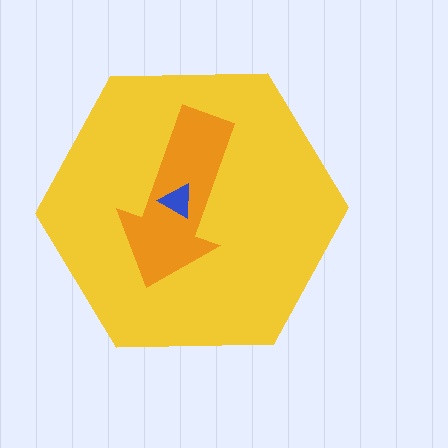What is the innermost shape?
The blue triangle.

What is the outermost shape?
The yellow hexagon.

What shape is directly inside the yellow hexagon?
The orange arrow.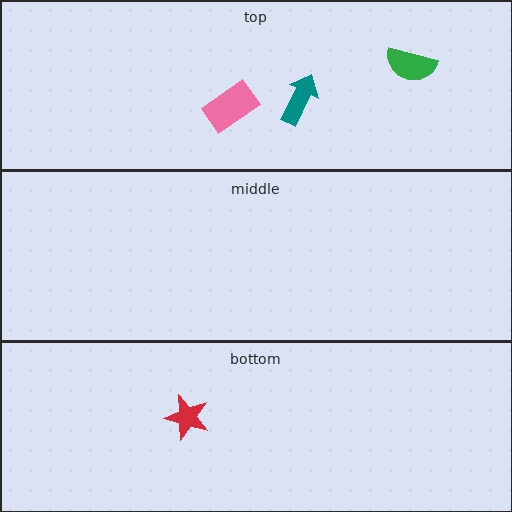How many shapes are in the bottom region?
1.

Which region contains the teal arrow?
The top region.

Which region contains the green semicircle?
The top region.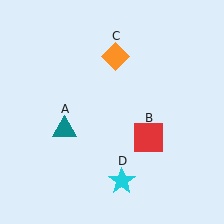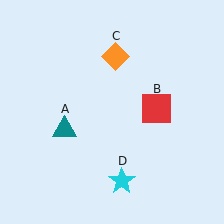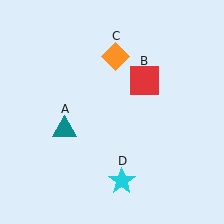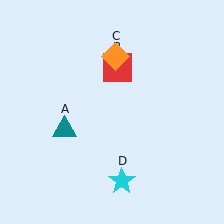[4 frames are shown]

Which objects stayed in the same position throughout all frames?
Teal triangle (object A) and orange diamond (object C) and cyan star (object D) remained stationary.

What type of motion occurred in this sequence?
The red square (object B) rotated counterclockwise around the center of the scene.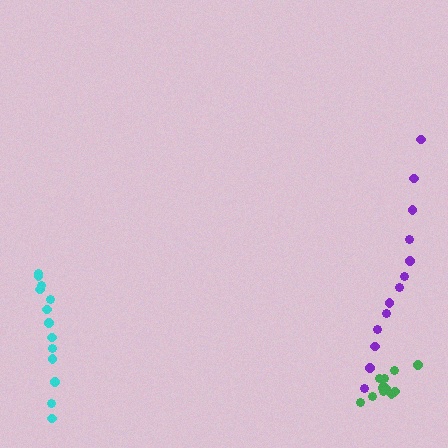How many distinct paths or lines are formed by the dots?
There are 3 distinct paths.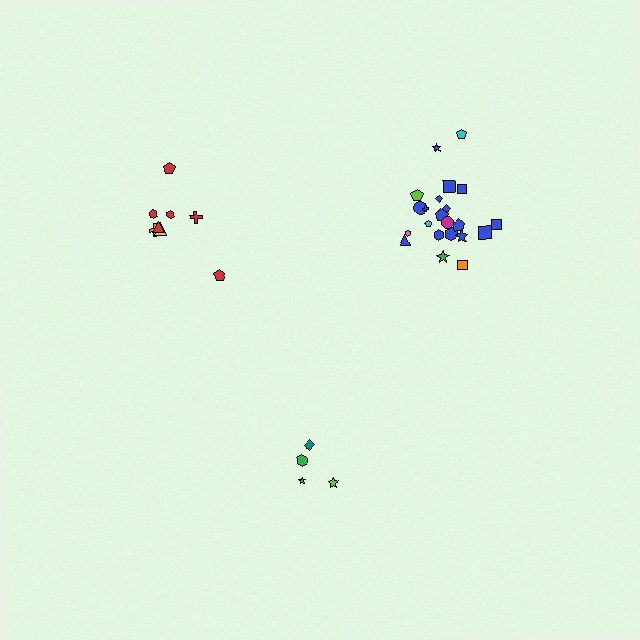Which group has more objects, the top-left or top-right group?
The top-right group.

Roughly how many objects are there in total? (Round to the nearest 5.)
Roughly 35 objects in total.